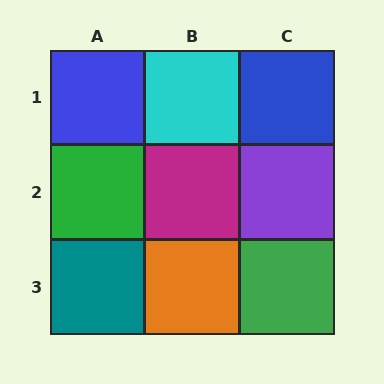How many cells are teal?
1 cell is teal.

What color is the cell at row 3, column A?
Teal.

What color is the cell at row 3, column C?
Green.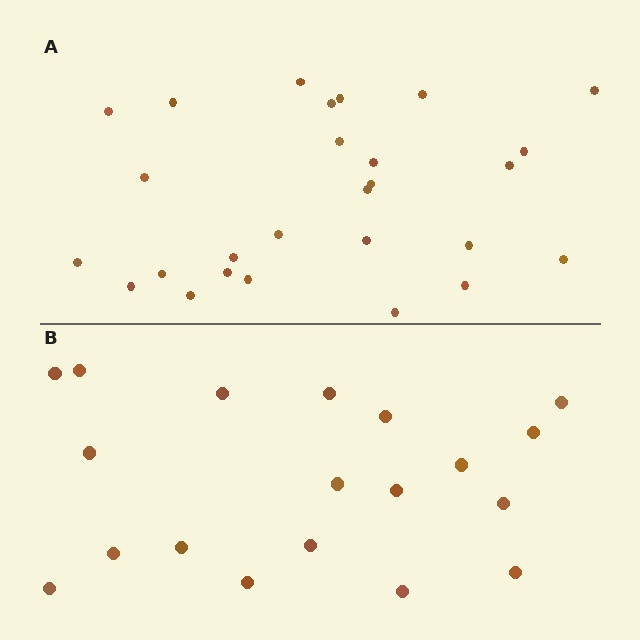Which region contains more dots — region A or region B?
Region A (the top region) has more dots.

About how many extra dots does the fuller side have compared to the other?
Region A has roughly 8 or so more dots than region B.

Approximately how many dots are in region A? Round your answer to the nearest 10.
About 30 dots. (The exact count is 27, which rounds to 30.)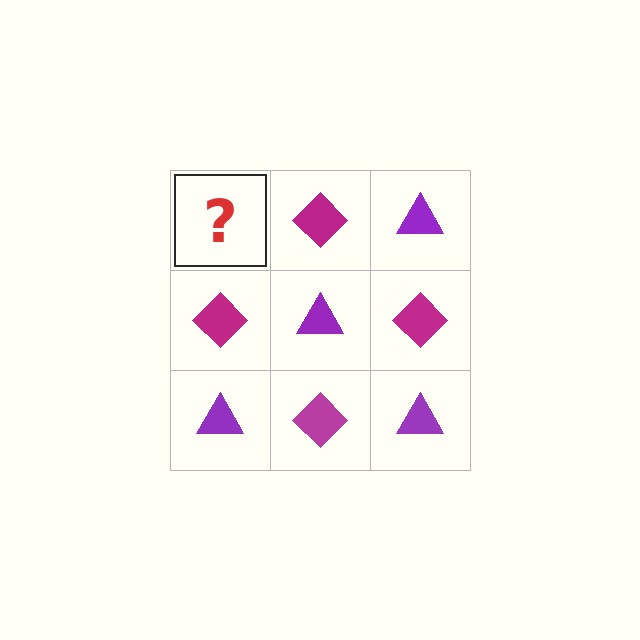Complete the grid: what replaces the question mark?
The question mark should be replaced with a purple triangle.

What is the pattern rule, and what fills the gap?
The rule is that it alternates purple triangle and magenta diamond in a checkerboard pattern. The gap should be filled with a purple triangle.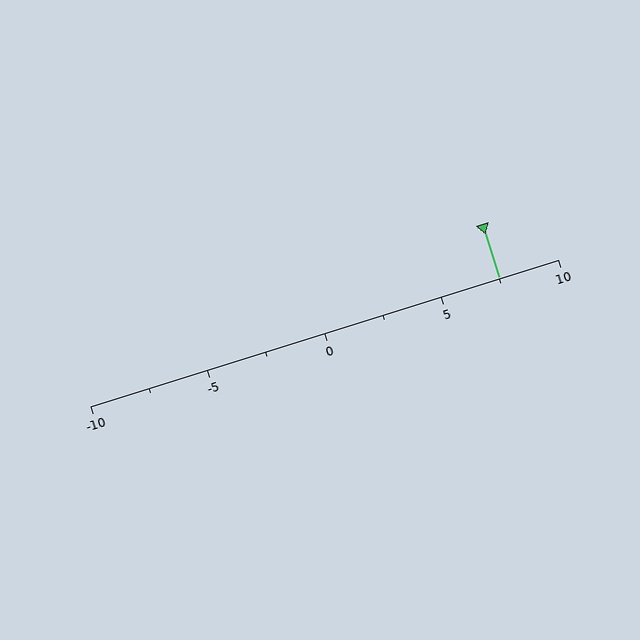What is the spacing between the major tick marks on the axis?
The major ticks are spaced 5 apart.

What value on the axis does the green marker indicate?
The marker indicates approximately 7.5.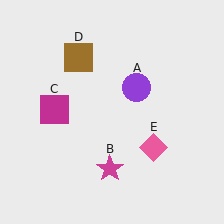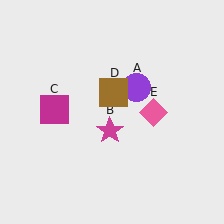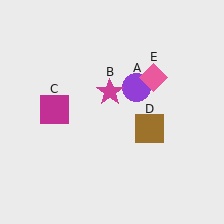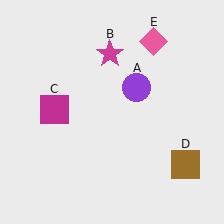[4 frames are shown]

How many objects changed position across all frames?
3 objects changed position: magenta star (object B), brown square (object D), pink diamond (object E).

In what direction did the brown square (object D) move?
The brown square (object D) moved down and to the right.